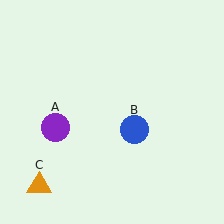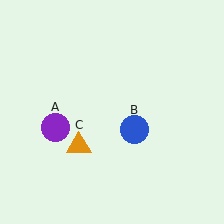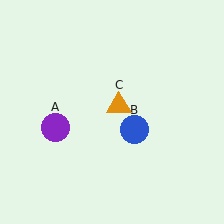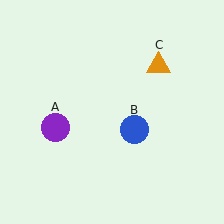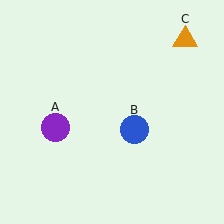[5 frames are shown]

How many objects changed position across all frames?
1 object changed position: orange triangle (object C).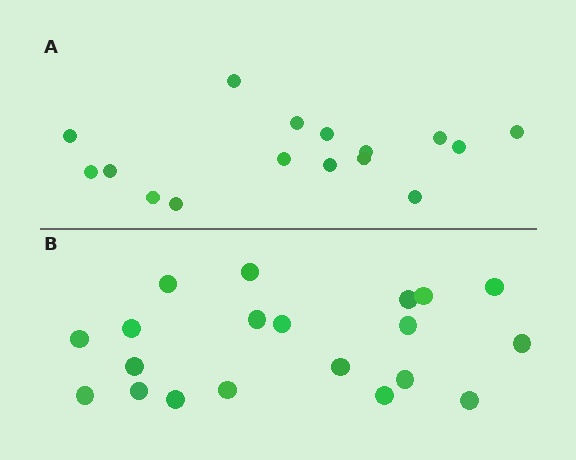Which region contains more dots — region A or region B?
Region B (the bottom region) has more dots.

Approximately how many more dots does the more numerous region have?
Region B has about 4 more dots than region A.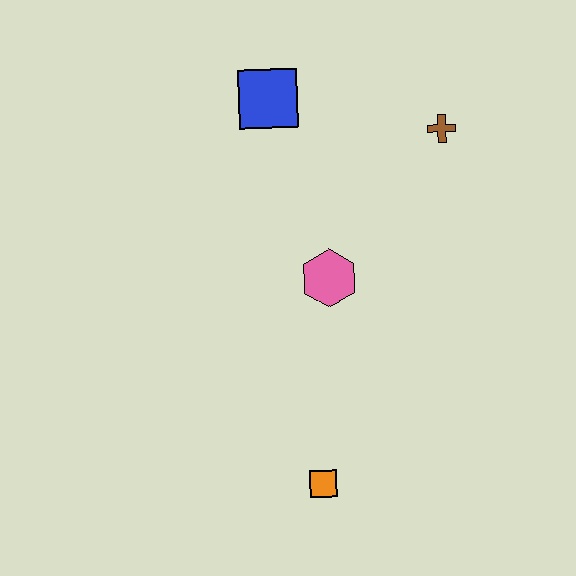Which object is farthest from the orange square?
The blue square is farthest from the orange square.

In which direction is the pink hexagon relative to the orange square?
The pink hexagon is above the orange square.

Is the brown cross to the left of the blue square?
No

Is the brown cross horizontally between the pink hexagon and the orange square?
No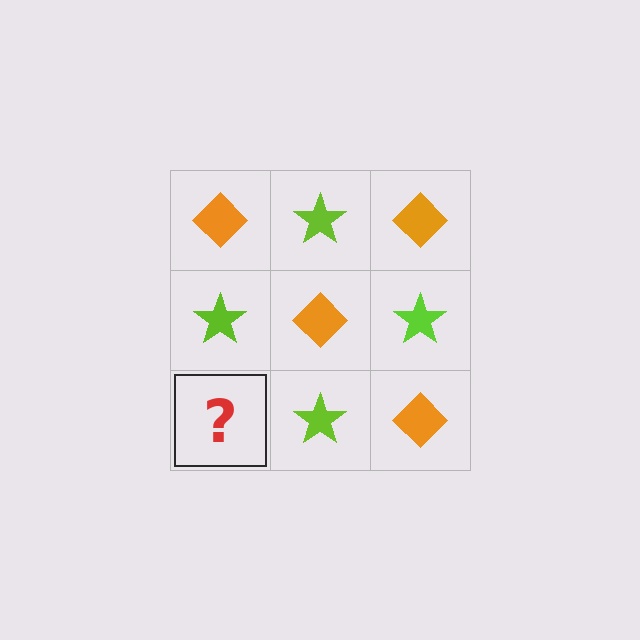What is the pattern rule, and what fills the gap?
The rule is that it alternates orange diamond and lime star in a checkerboard pattern. The gap should be filled with an orange diamond.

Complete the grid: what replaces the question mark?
The question mark should be replaced with an orange diamond.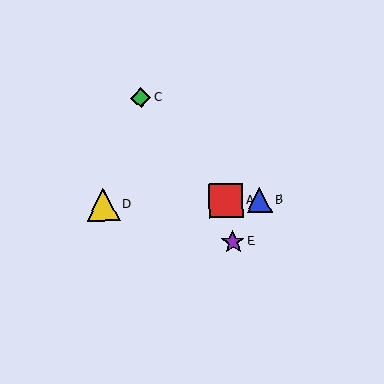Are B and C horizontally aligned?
No, B is at y≈200 and C is at y≈98.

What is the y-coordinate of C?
Object C is at y≈98.